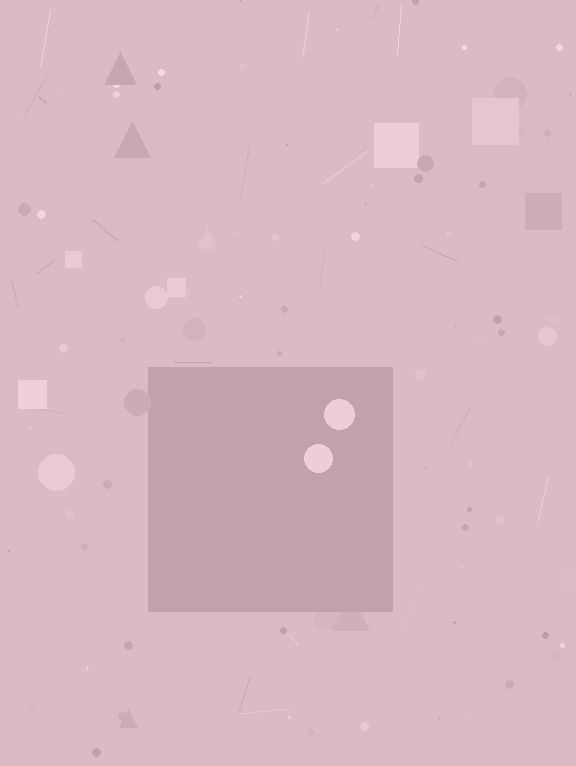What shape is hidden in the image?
A square is hidden in the image.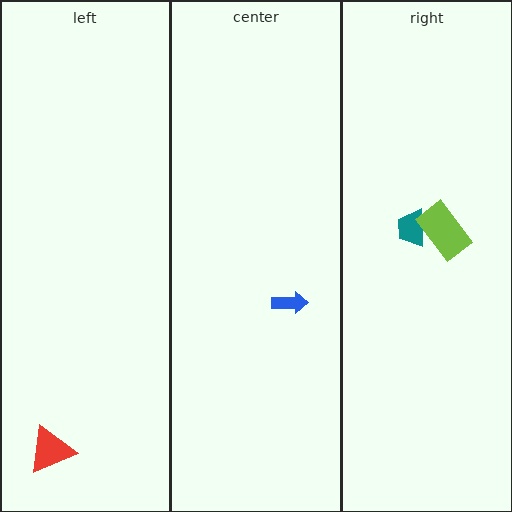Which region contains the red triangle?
The left region.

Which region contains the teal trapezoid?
The right region.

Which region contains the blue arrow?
The center region.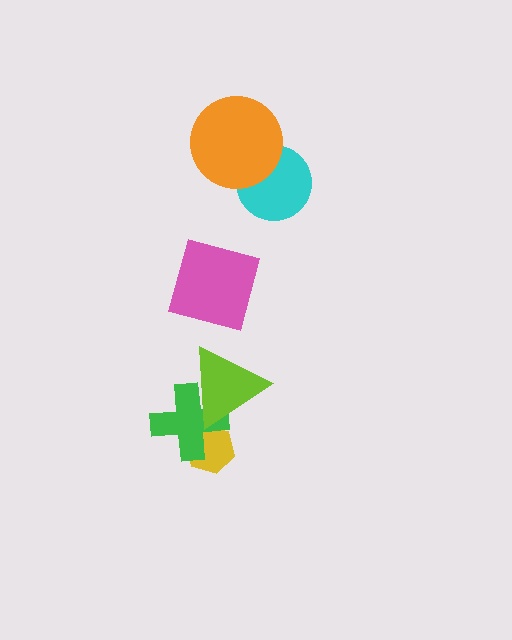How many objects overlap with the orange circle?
1 object overlaps with the orange circle.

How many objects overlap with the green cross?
2 objects overlap with the green cross.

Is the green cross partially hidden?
Yes, it is partially covered by another shape.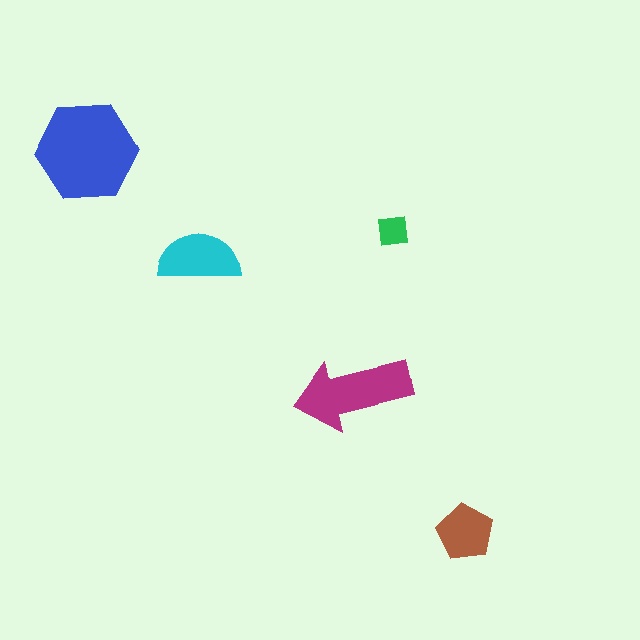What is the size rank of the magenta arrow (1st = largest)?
2nd.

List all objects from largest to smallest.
The blue hexagon, the magenta arrow, the cyan semicircle, the brown pentagon, the green square.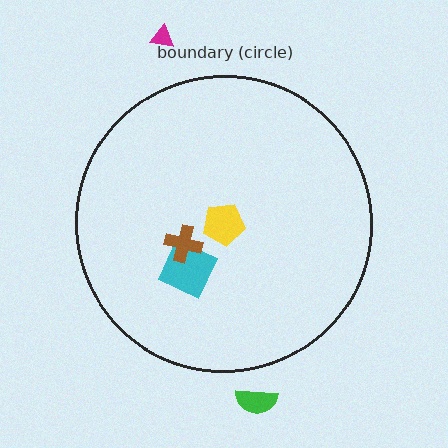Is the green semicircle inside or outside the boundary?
Outside.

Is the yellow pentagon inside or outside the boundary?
Inside.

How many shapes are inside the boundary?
3 inside, 2 outside.